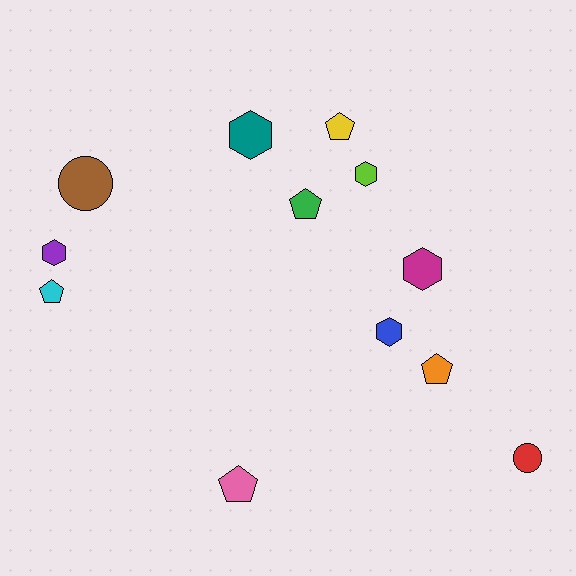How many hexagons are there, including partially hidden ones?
There are 5 hexagons.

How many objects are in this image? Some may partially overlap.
There are 12 objects.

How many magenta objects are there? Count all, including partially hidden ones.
There is 1 magenta object.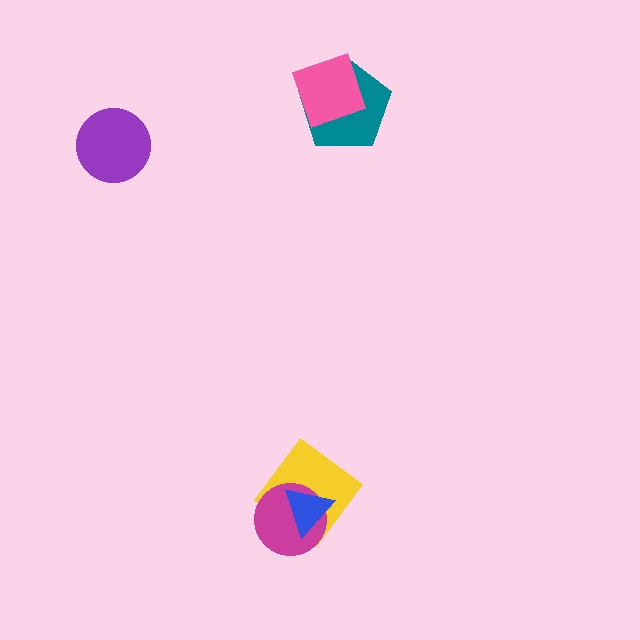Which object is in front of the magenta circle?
The blue triangle is in front of the magenta circle.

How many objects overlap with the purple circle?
0 objects overlap with the purple circle.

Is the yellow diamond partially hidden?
Yes, it is partially covered by another shape.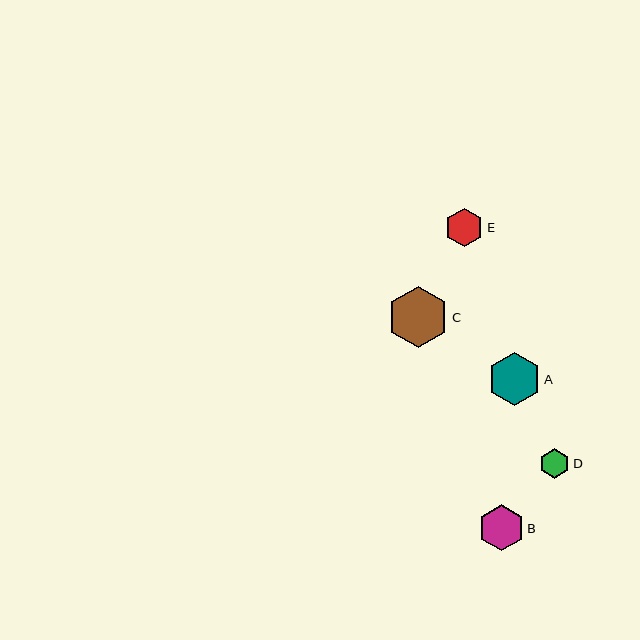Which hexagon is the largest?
Hexagon C is the largest with a size of approximately 62 pixels.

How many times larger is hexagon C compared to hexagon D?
Hexagon C is approximately 2.1 times the size of hexagon D.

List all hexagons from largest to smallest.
From largest to smallest: C, A, B, E, D.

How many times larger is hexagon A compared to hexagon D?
Hexagon A is approximately 1.8 times the size of hexagon D.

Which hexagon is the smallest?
Hexagon D is the smallest with a size of approximately 30 pixels.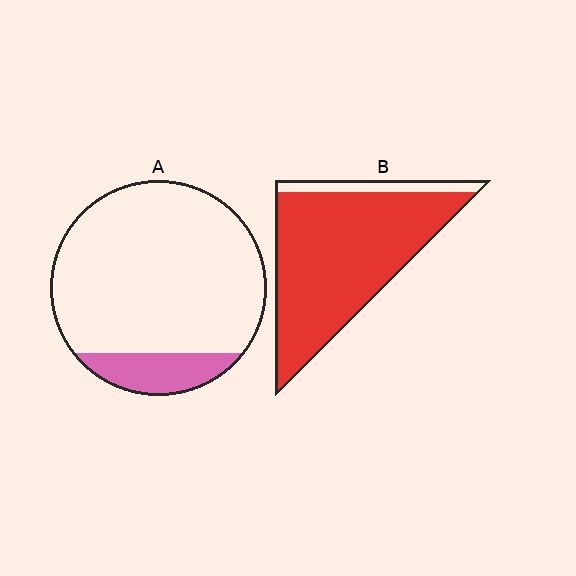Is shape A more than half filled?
No.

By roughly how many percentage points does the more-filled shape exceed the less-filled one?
By roughly 75 percentage points (B over A).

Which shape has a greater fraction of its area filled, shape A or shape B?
Shape B.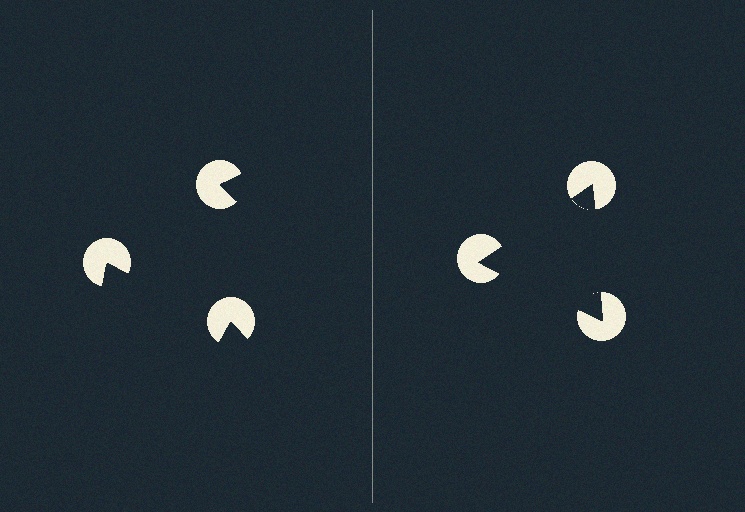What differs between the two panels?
The pac-man discs are positioned identically on both sides; only the wedge orientations differ. On the right they align to a triangle; on the left they are misaligned.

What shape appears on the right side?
An illusory triangle.